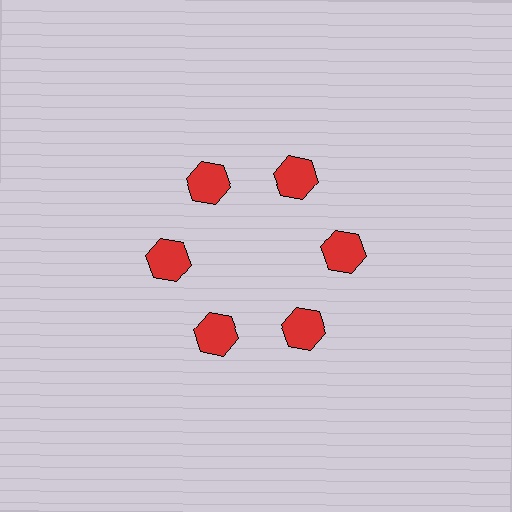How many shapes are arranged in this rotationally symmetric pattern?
There are 6 shapes, arranged in 6 groups of 1.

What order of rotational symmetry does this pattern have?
This pattern has 6-fold rotational symmetry.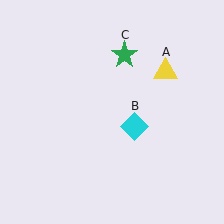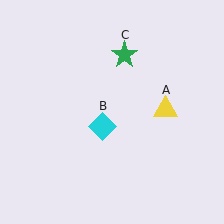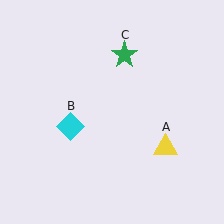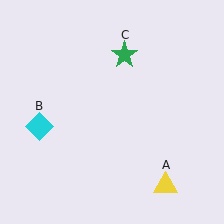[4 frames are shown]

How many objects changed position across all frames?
2 objects changed position: yellow triangle (object A), cyan diamond (object B).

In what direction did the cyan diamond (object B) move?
The cyan diamond (object B) moved left.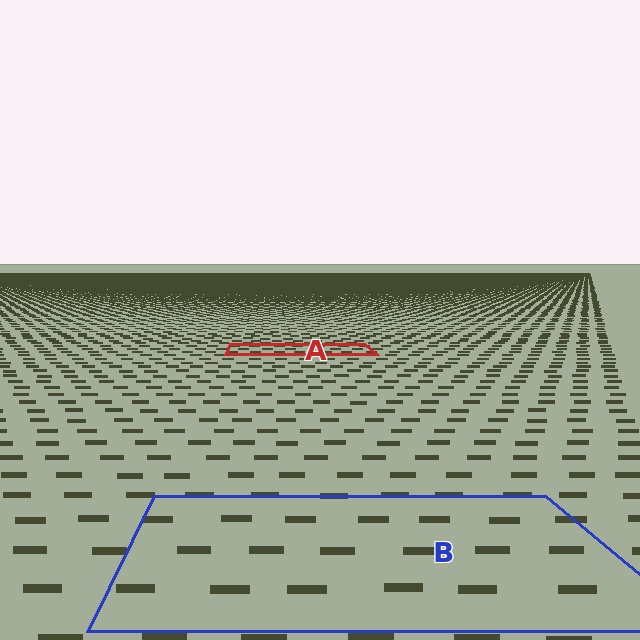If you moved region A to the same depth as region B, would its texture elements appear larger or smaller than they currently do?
They would appear larger. At a closer depth, the same texture elements are projected at a bigger on-screen size.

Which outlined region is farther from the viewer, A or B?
Region A is farther from the viewer — the texture elements inside it appear smaller and more densely packed.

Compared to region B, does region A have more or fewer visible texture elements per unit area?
Region A has more texture elements per unit area — they are packed more densely because it is farther away.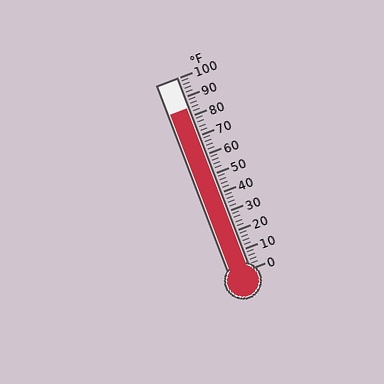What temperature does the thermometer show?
The thermometer shows approximately 84°F.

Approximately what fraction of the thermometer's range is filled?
The thermometer is filled to approximately 85% of its range.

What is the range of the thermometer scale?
The thermometer scale ranges from 0°F to 100°F.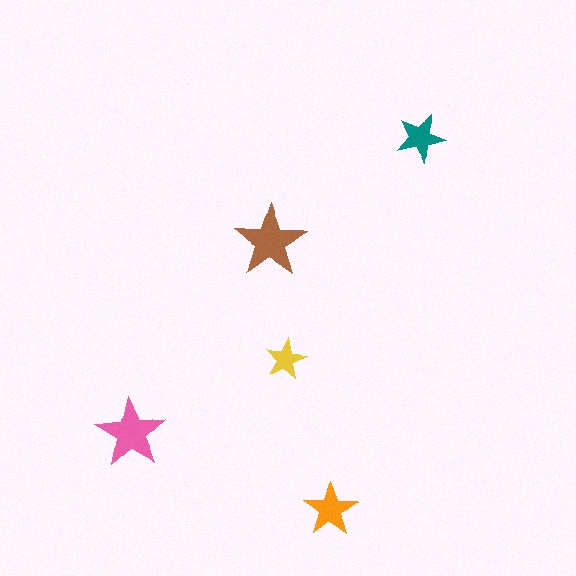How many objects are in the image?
There are 5 objects in the image.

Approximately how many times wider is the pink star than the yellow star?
About 1.5 times wider.